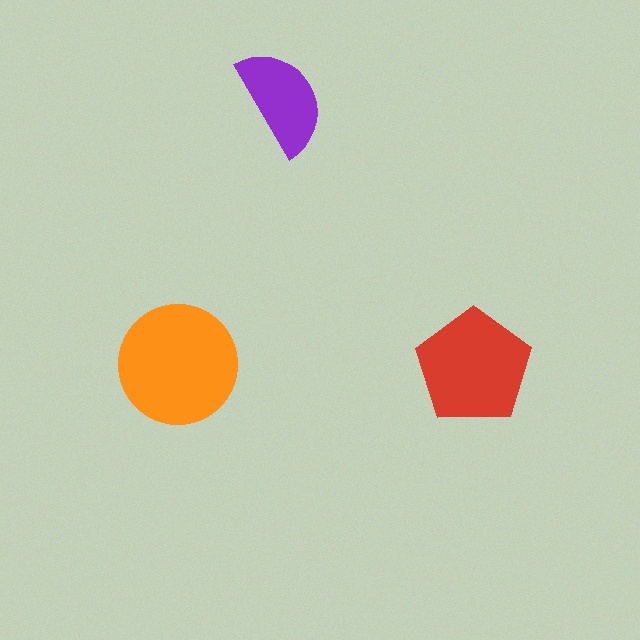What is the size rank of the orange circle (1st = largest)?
1st.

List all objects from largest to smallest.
The orange circle, the red pentagon, the purple semicircle.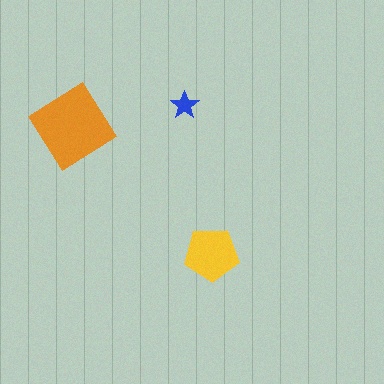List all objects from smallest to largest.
The blue star, the yellow pentagon, the orange diamond.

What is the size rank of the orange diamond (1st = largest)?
1st.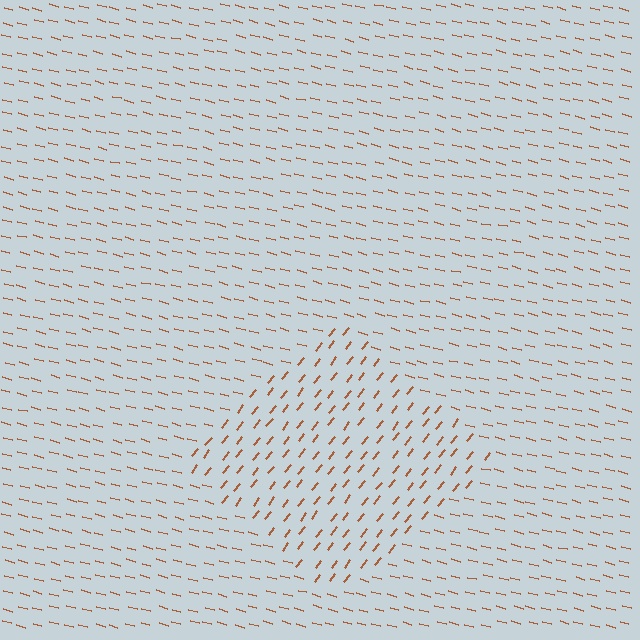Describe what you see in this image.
The image is filled with small brown line segments. A diamond region in the image has lines oriented differently from the surrounding lines, creating a visible texture boundary.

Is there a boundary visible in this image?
Yes, there is a texture boundary formed by a change in line orientation.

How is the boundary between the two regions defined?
The boundary is defined purely by a change in line orientation (approximately 66 degrees difference). All lines are the same color and thickness.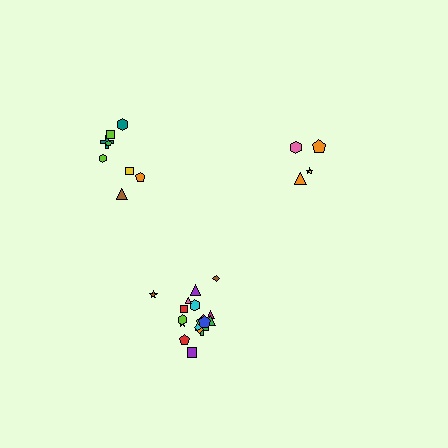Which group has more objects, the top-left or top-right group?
The top-left group.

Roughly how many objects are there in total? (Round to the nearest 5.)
Roughly 30 objects in total.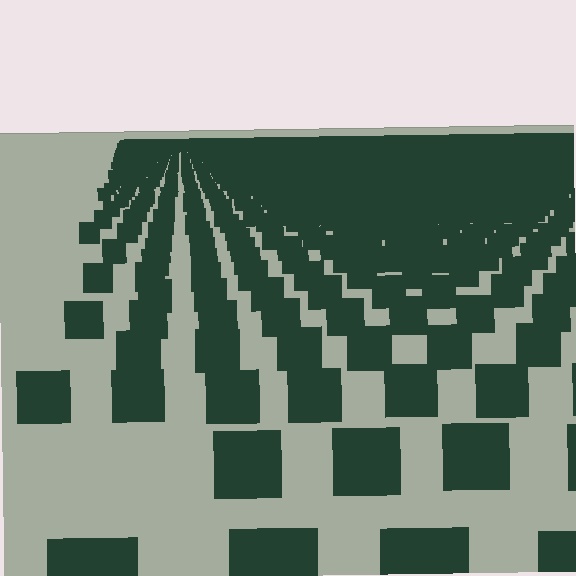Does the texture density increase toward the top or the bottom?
Density increases toward the top.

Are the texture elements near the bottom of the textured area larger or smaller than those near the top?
Larger. Near the bottom, elements are closer to the viewer and appear at a bigger on-screen size.